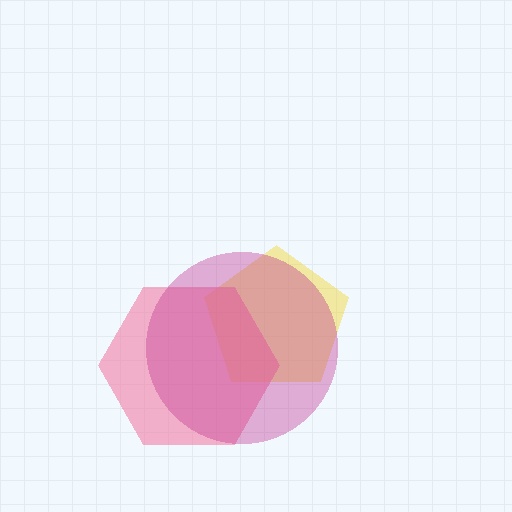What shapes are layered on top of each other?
The layered shapes are: a yellow pentagon, a pink hexagon, a magenta circle.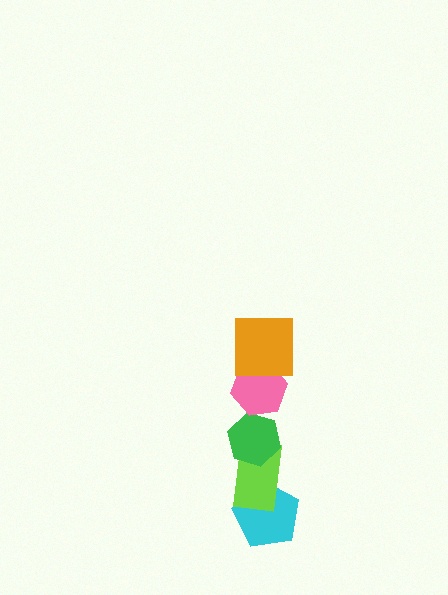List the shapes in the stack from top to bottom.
From top to bottom: the orange square, the pink hexagon, the green hexagon, the lime rectangle, the cyan pentagon.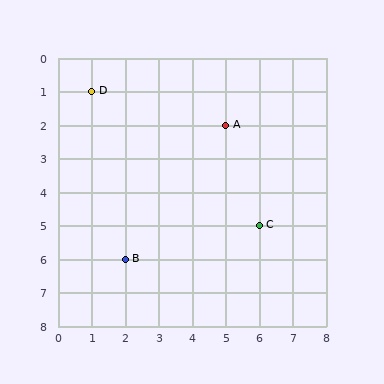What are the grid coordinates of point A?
Point A is at grid coordinates (5, 2).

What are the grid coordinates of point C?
Point C is at grid coordinates (6, 5).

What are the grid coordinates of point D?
Point D is at grid coordinates (1, 1).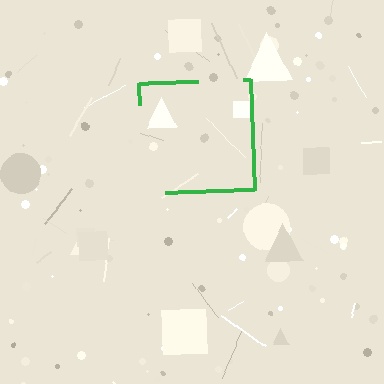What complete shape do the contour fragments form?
The contour fragments form a square.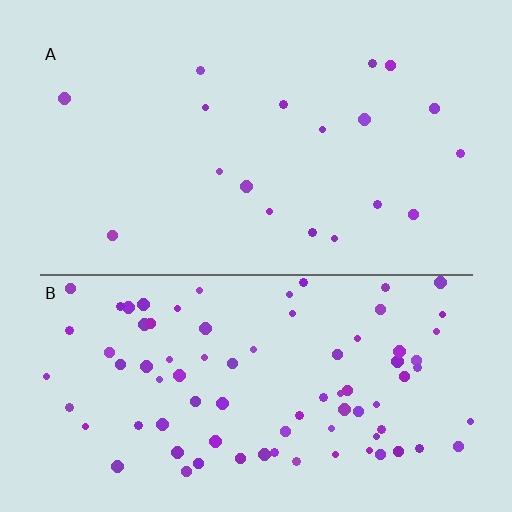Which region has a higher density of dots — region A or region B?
B (the bottom).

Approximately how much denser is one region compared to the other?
Approximately 4.6× — region B over region A.